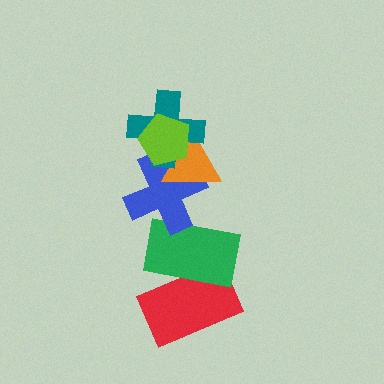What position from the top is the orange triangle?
The orange triangle is 3rd from the top.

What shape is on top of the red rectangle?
The green rectangle is on top of the red rectangle.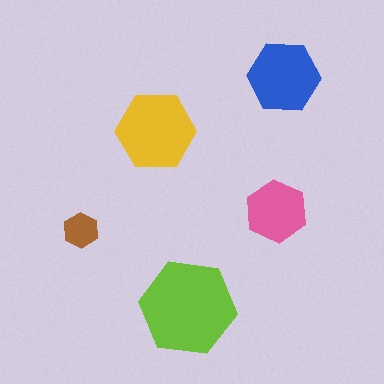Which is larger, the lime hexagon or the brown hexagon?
The lime one.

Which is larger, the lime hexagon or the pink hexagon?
The lime one.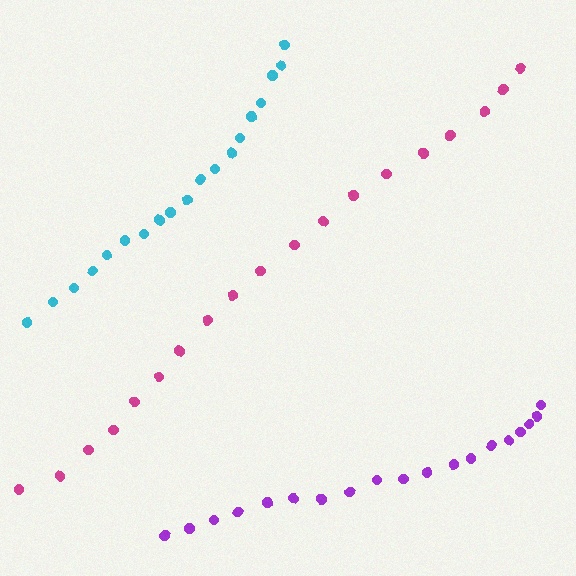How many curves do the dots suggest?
There are 3 distinct paths.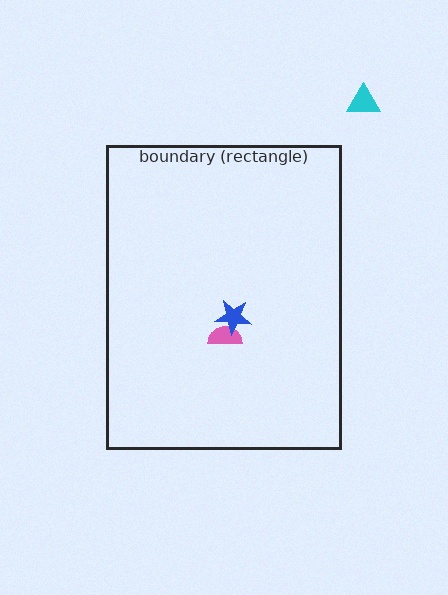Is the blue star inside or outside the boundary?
Inside.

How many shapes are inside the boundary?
2 inside, 1 outside.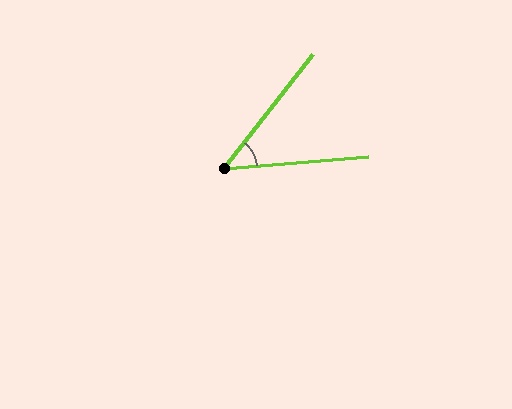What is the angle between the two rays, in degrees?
Approximately 47 degrees.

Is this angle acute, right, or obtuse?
It is acute.